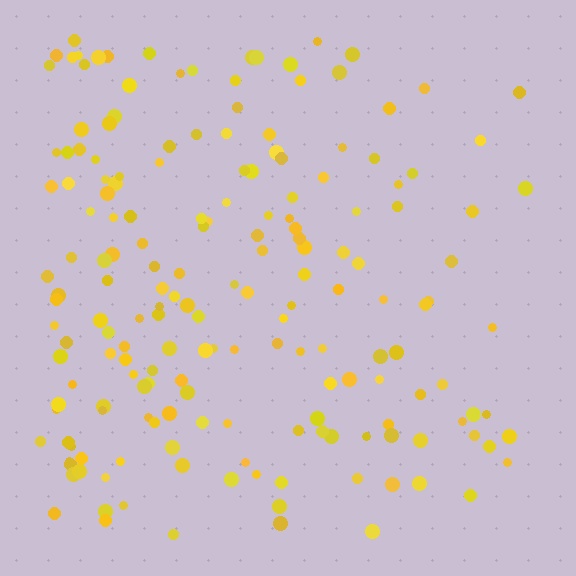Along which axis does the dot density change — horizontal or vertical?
Horizontal.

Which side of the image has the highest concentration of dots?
The left.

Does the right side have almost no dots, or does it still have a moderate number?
Still a moderate number, just noticeably fewer than the left.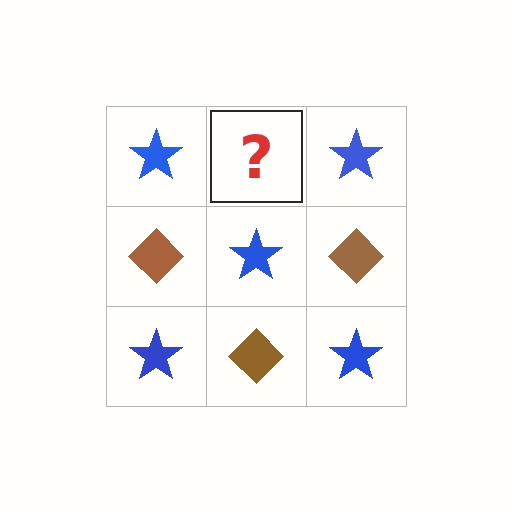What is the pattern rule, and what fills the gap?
The rule is that it alternates blue star and brown diamond in a checkerboard pattern. The gap should be filled with a brown diamond.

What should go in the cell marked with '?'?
The missing cell should contain a brown diamond.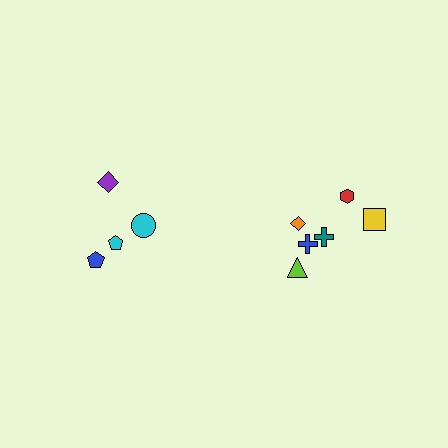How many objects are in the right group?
There are 6 objects.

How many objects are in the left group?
There are 4 objects.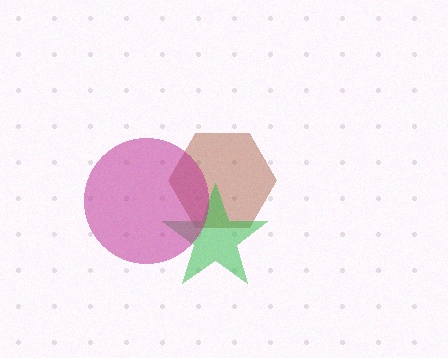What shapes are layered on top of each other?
The layered shapes are: a brown hexagon, a green star, a magenta circle.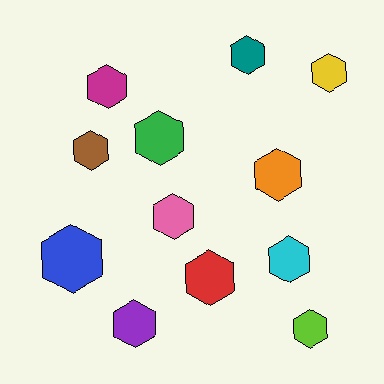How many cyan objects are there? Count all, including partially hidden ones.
There is 1 cyan object.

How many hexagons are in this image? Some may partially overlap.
There are 12 hexagons.